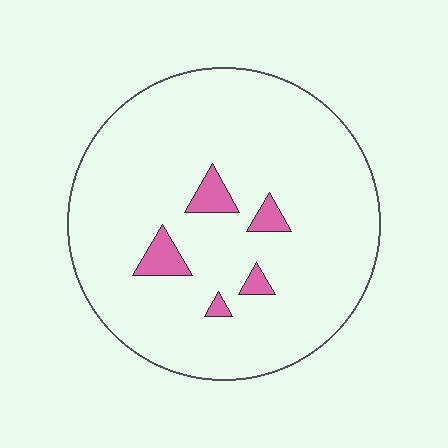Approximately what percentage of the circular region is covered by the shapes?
Approximately 5%.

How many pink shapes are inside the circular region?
5.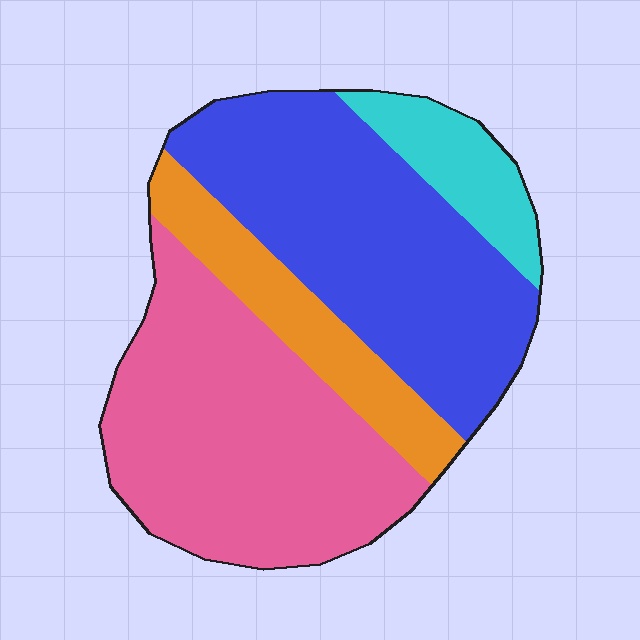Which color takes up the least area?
Cyan, at roughly 10%.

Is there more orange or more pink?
Pink.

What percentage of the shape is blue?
Blue takes up about three eighths (3/8) of the shape.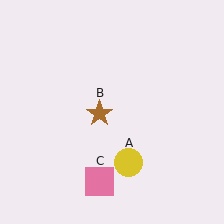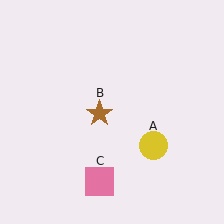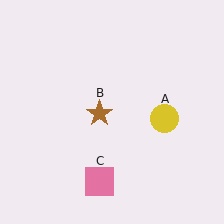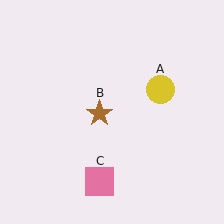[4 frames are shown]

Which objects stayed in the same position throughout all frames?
Brown star (object B) and pink square (object C) remained stationary.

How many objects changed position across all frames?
1 object changed position: yellow circle (object A).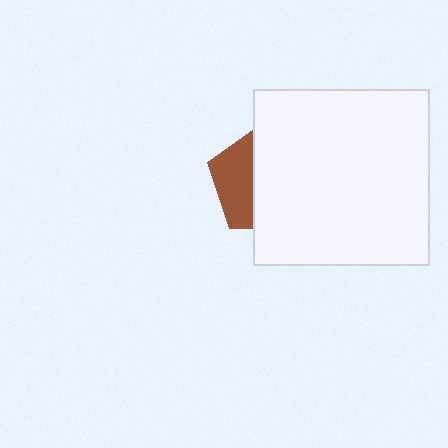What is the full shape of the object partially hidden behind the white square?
The partially hidden object is a brown pentagon.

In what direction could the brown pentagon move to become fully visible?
The brown pentagon could move left. That would shift it out from behind the white square entirely.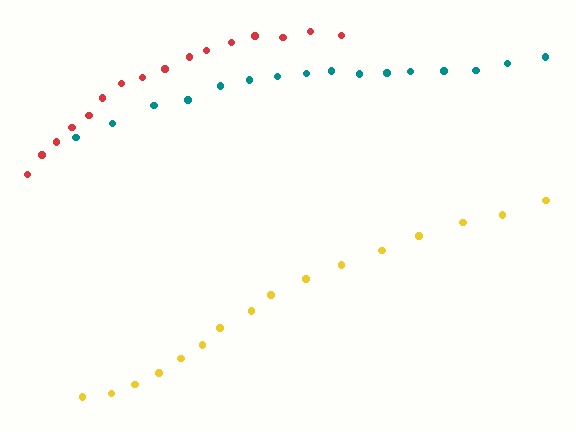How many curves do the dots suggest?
There are 3 distinct paths.